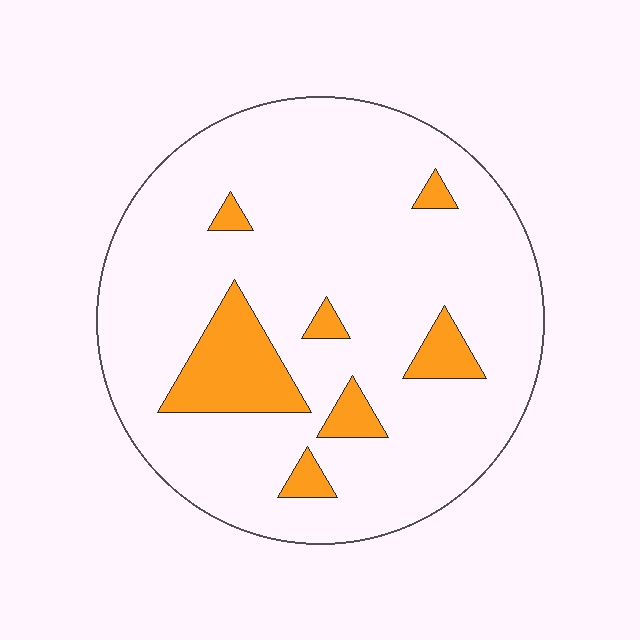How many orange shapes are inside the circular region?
7.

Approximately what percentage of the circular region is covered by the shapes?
Approximately 15%.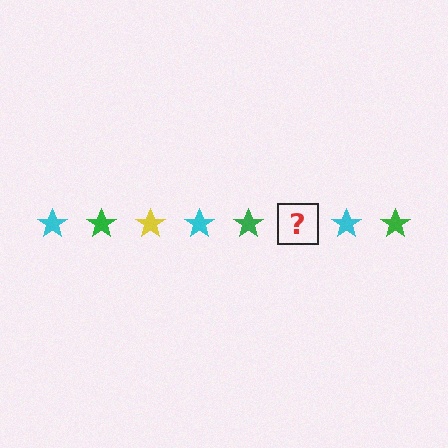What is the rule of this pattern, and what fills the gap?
The rule is that the pattern cycles through cyan, green, yellow stars. The gap should be filled with a yellow star.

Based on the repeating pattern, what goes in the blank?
The blank should be a yellow star.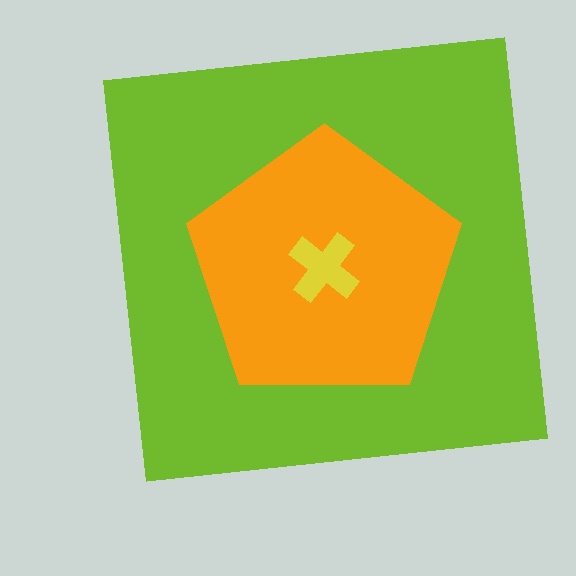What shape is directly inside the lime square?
The orange pentagon.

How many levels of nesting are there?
3.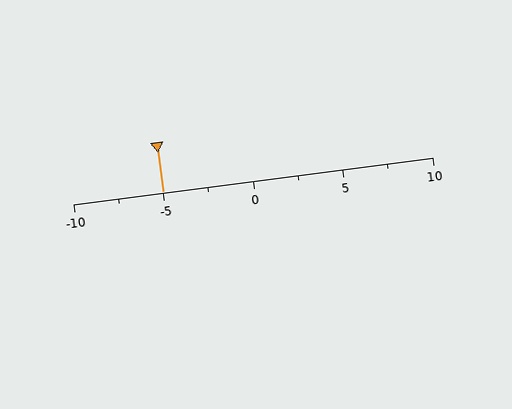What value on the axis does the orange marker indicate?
The marker indicates approximately -5.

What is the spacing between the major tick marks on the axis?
The major ticks are spaced 5 apart.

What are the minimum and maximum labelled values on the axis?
The axis runs from -10 to 10.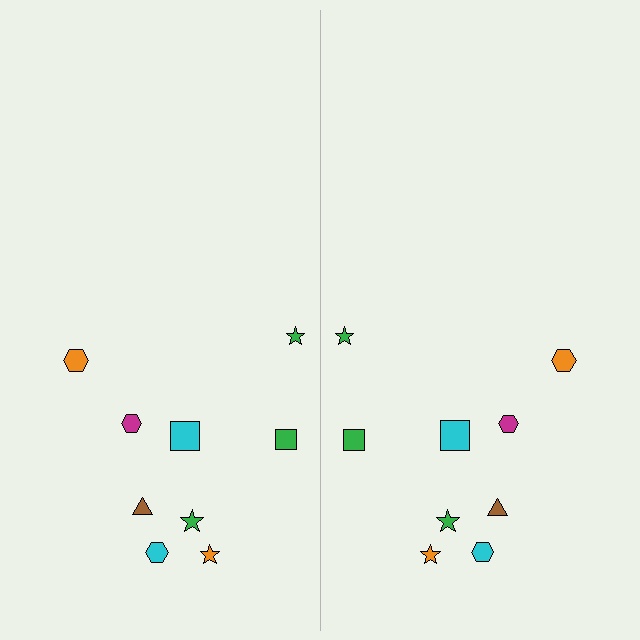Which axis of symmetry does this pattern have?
The pattern has a vertical axis of symmetry running through the center of the image.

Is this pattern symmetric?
Yes, this pattern has bilateral (reflection) symmetry.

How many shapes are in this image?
There are 18 shapes in this image.